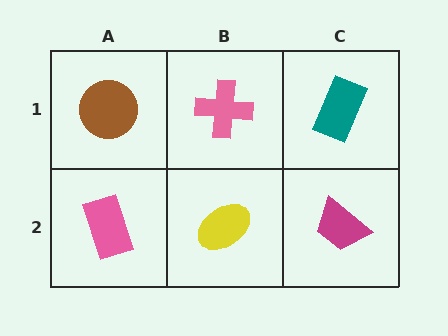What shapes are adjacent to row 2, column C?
A teal rectangle (row 1, column C), a yellow ellipse (row 2, column B).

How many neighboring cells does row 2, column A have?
2.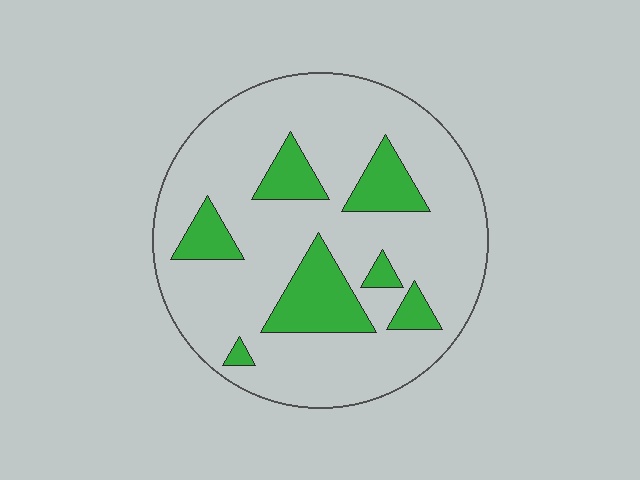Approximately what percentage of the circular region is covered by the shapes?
Approximately 20%.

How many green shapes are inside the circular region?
7.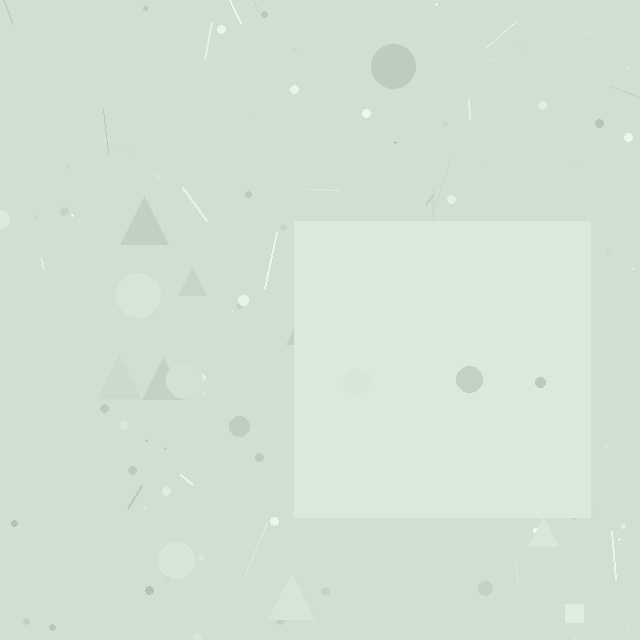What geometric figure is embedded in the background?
A square is embedded in the background.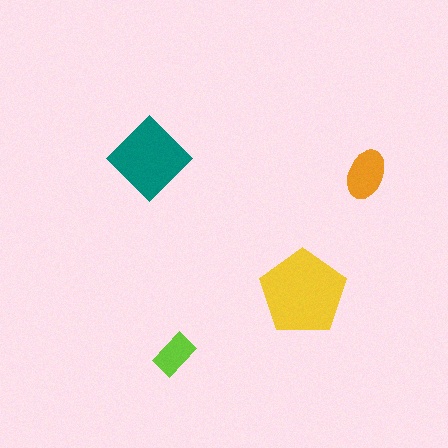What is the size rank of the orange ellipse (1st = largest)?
3rd.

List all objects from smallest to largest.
The lime rectangle, the orange ellipse, the teal diamond, the yellow pentagon.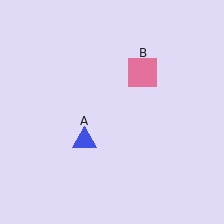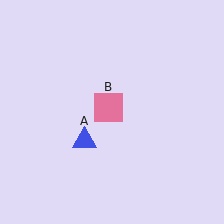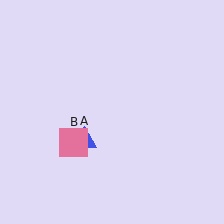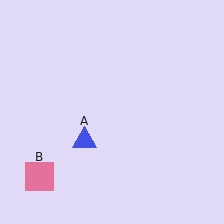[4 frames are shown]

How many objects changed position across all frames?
1 object changed position: pink square (object B).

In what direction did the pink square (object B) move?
The pink square (object B) moved down and to the left.